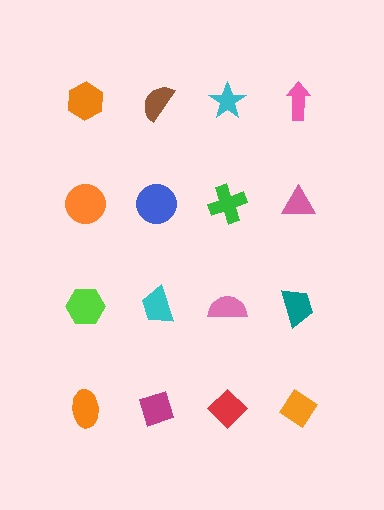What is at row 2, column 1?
An orange circle.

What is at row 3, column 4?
A teal trapezoid.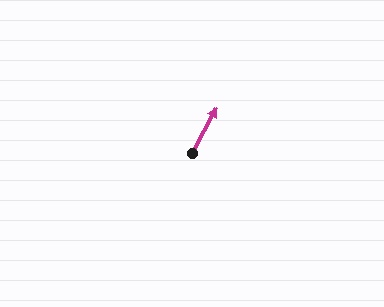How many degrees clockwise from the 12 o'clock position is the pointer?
Approximately 28 degrees.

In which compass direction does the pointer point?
Northeast.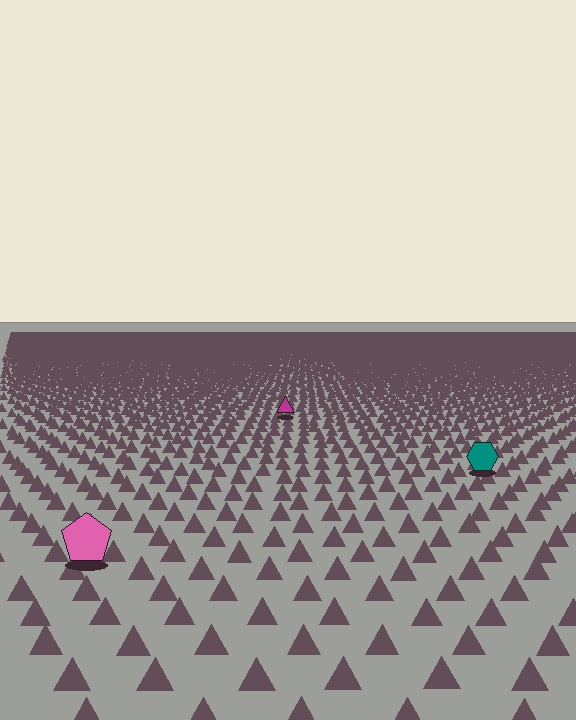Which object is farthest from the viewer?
The magenta triangle is farthest from the viewer. It appears smaller and the ground texture around it is denser.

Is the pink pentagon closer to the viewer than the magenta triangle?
Yes. The pink pentagon is closer — you can tell from the texture gradient: the ground texture is coarser near it.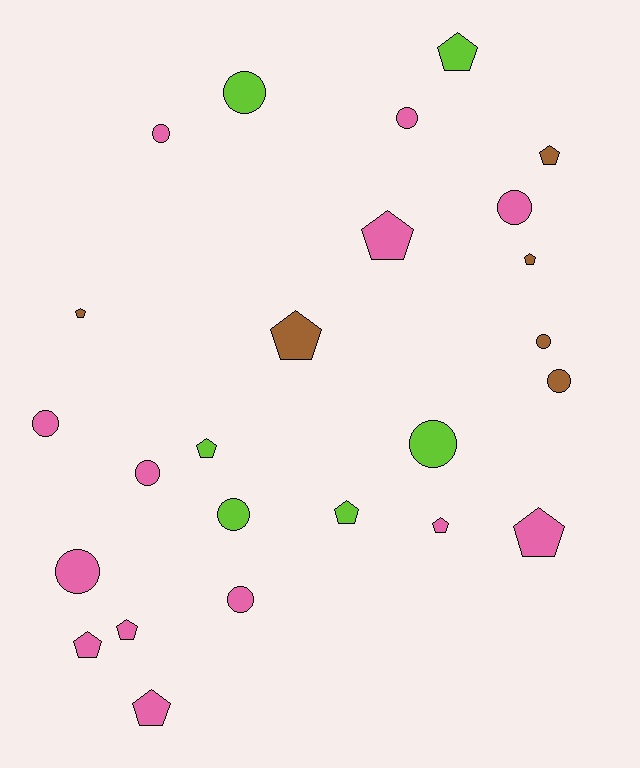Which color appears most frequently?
Pink, with 13 objects.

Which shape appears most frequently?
Pentagon, with 13 objects.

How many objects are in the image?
There are 25 objects.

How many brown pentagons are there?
There are 4 brown pentagons.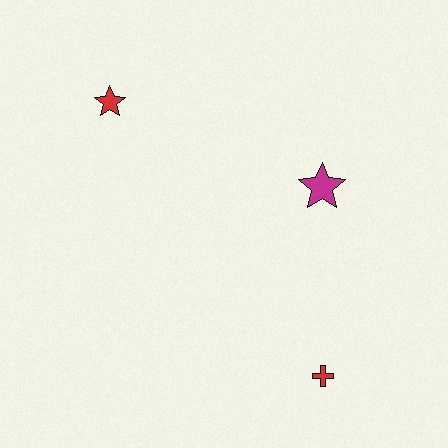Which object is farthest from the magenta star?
The red star is farthest from the magenta star.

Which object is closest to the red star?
The magenta star is closest to the red star.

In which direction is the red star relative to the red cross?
The red star is above the red cross.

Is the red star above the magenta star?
Yes